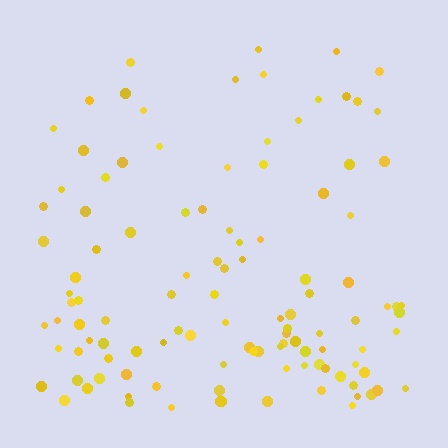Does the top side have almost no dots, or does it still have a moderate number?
Still a moderate number, just noticeably fewer than the bottom.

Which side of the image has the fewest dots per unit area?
The top.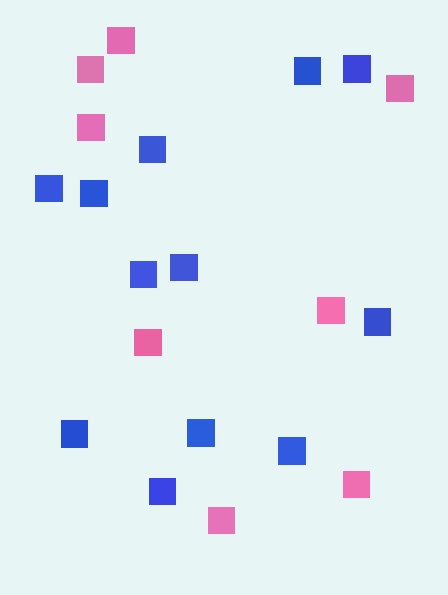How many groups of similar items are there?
There are 2 groups: one group of pink squares (8) and one group of blue squares (12).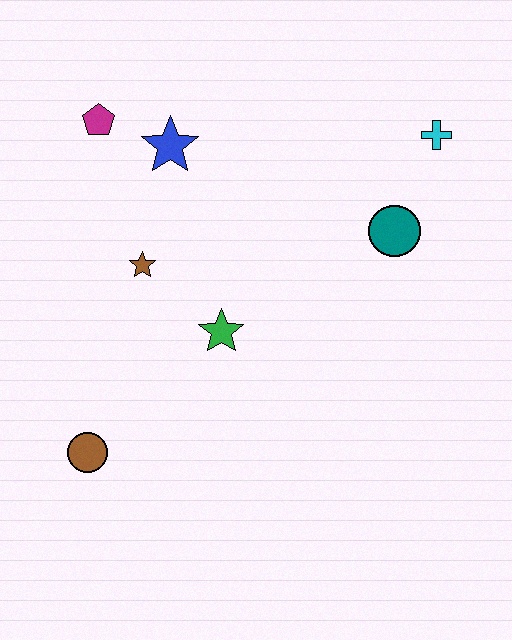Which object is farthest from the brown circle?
The cyan cross is farthest from the brown circle.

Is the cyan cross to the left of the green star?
No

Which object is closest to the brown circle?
The green star is closest to the brown circle.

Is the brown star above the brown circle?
Yes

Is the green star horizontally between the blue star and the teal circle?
Yes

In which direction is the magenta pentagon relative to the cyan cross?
The magenta pentagon is to the left of the cyan cross.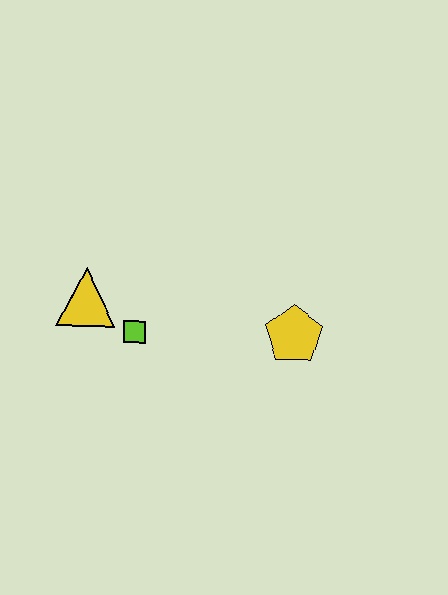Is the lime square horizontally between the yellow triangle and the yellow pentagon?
Yes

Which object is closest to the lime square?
The yellow triangle is closest to the lime square.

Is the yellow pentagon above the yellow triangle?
No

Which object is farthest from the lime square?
The yellow pentagon is farthest from the lime square.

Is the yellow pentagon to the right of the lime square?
Yes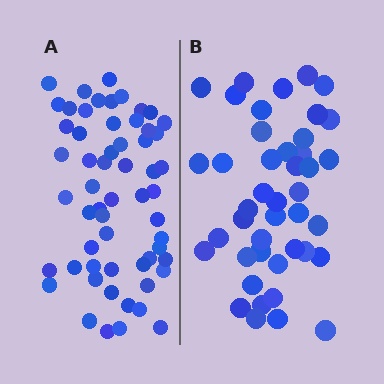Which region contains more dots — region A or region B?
Region A (the left region) has more dots.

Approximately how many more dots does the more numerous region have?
Region A has approximately 15 more dots than region B.